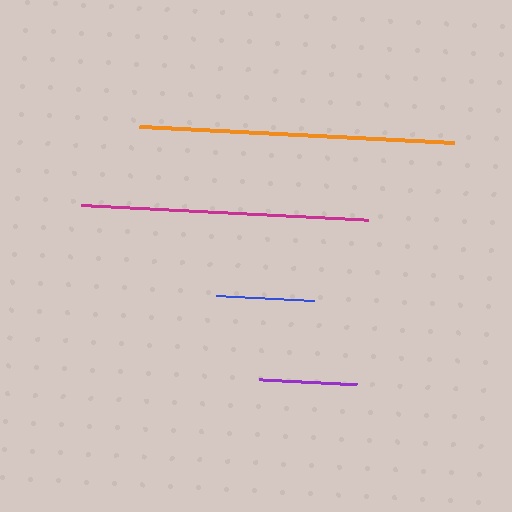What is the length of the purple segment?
The purple segment is approximately 98 pixels long.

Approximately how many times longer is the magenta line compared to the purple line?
The magenta line is approximately 2.9 times the length of the purple line.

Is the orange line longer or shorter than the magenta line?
The orange line is longer than the magenta line.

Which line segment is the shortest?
The blue line is the shortest at approximately 97 pixels.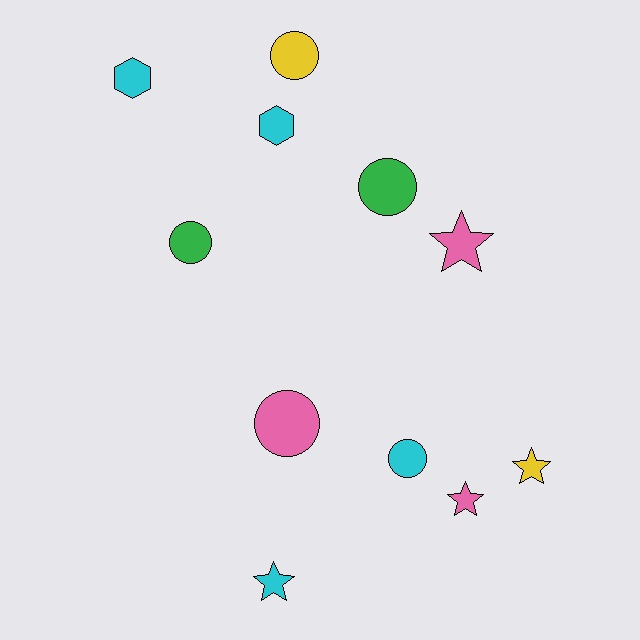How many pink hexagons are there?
There are no pink hexagons.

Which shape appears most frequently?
Circle, with 5 objects.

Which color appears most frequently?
Cyan, with 4 objects.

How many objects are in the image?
There are 11 objects.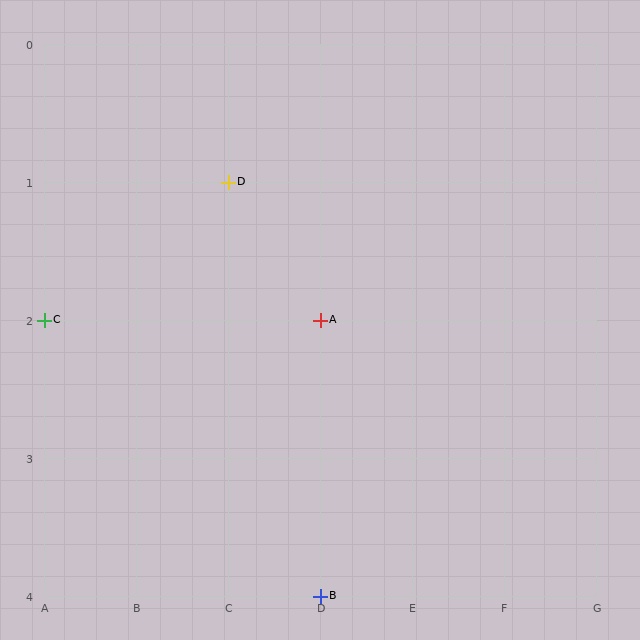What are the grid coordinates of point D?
Point D is at grid coordinates (C, 1).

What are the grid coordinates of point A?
Point A is at grid coordinates (D, 2).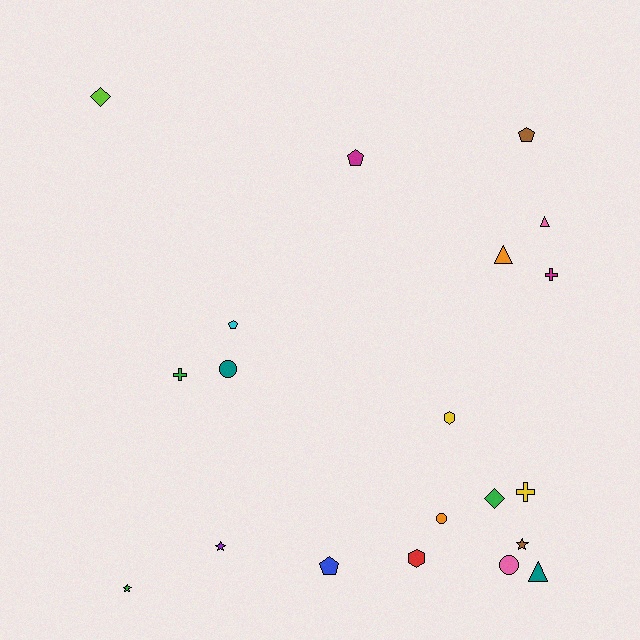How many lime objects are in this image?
There is 1 lime object.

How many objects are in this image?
There are 20 objects.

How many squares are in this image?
There are no squares.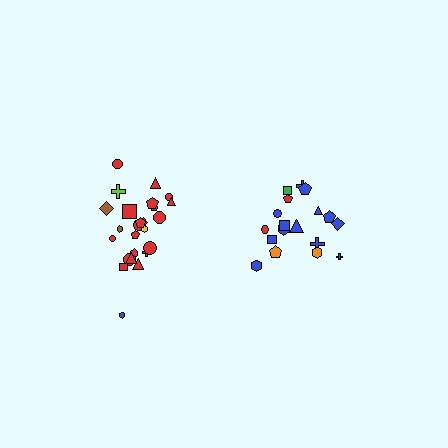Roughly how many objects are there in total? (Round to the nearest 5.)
Roughly 45 objects in total.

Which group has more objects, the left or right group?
The left group.